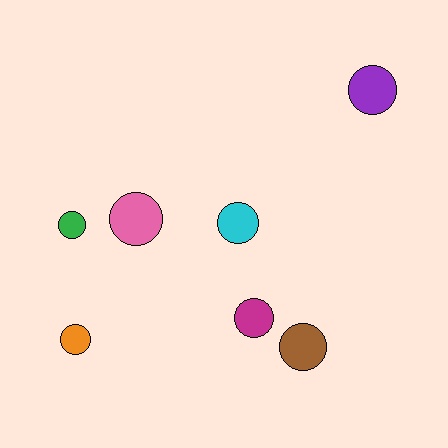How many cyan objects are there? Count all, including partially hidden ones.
There is 1 cyan object.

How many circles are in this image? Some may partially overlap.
There are 7 circles.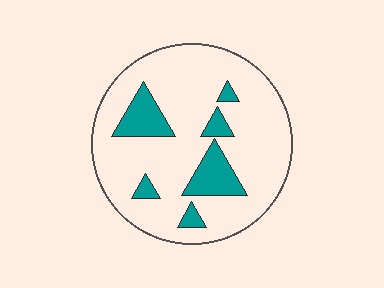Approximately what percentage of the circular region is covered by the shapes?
Approximately 15%.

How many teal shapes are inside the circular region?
6.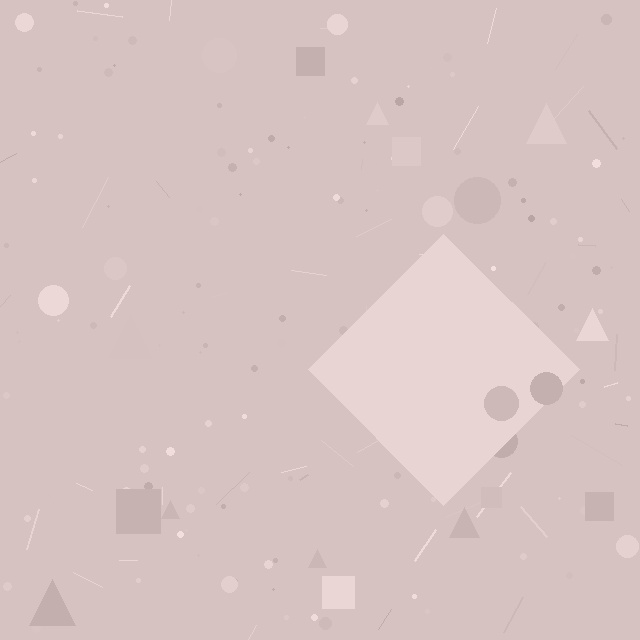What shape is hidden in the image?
A diamond is hidden in the image.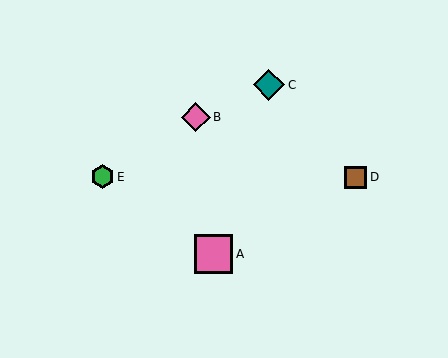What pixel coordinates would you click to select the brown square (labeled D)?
Click at (356, 177) to select the brown square D.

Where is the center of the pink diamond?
The center of the pink diamond is at (196, 117).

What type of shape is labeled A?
Shape A is a pink square.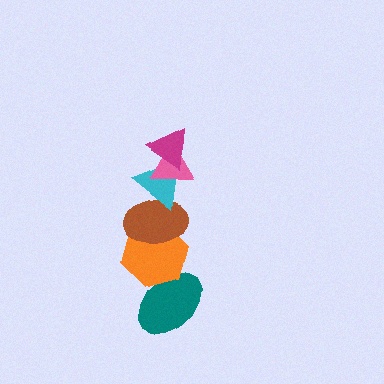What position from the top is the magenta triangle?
The magenta triangle is 1st from the top.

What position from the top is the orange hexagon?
The orange hexagon is 5th from the top.